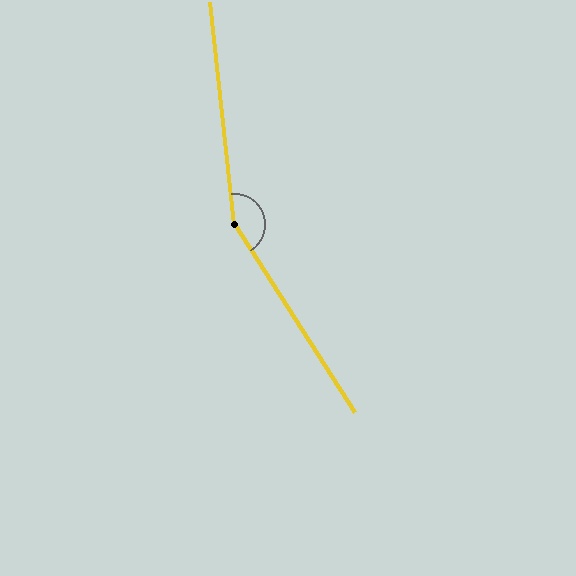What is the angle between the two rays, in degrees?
Approximately 154 degrees.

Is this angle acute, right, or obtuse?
It is obtuse.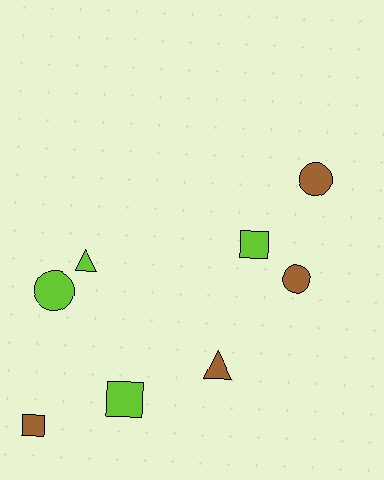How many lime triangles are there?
There is 1 lime triangle.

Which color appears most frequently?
Lime, with 4 objects.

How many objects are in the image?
There are 8 objects.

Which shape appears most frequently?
Square, with 3 objects.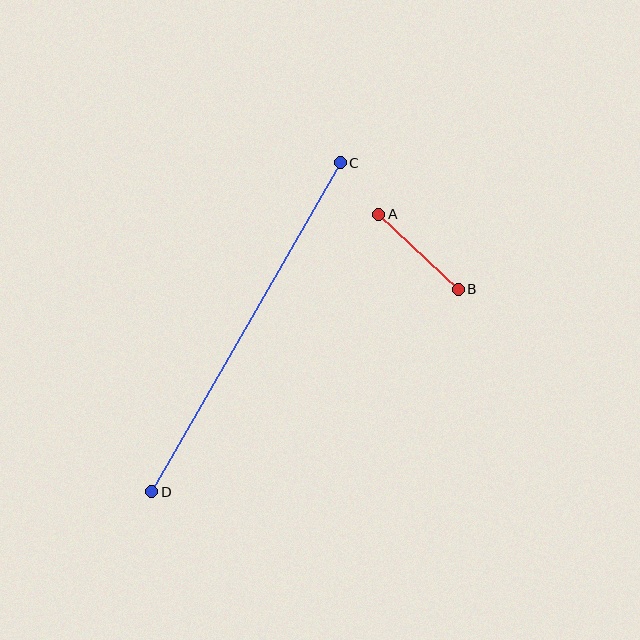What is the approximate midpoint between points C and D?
The midpoint is at approximately (246, 327) pixels.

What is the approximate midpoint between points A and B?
The midpoint is at approximately (418, 252) pixels.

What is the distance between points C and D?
The distance is approximately 379 pixels.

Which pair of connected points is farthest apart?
Points C and D are farthest apart.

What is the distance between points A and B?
The distance is approximately 109 pixels.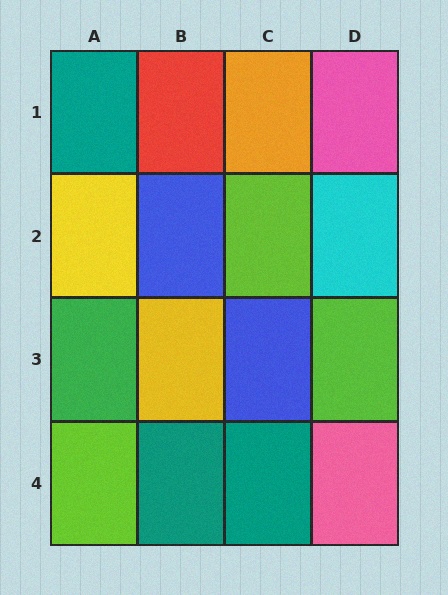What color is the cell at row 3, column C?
Blue.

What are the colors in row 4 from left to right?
Lime, teal, teal, pink.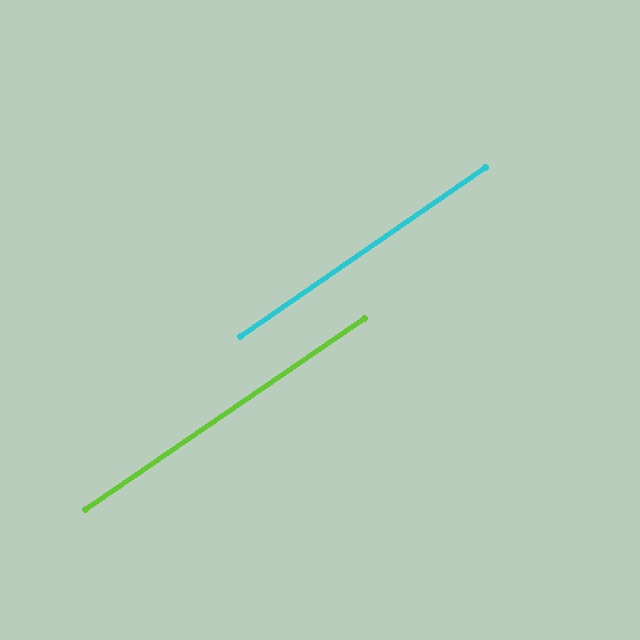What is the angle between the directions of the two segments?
Approximately 0 degrees.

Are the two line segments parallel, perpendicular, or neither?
Parallel — their directions differ by only 0.2°.